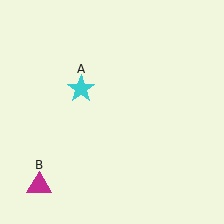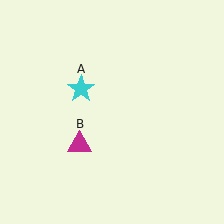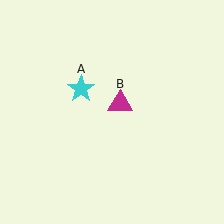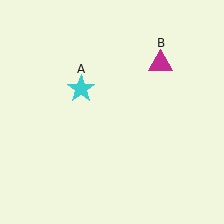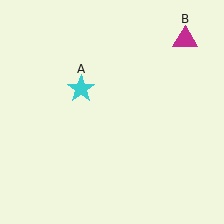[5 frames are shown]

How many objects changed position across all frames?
1 object changed position: magenta triangle (object B).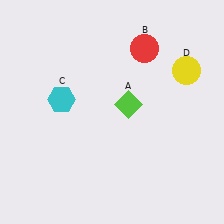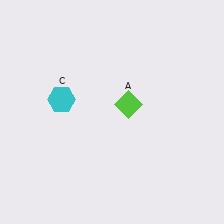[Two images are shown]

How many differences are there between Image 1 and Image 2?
There are 2 differences between the two images.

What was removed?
The yellow circle (D), the red circle (B) were removed in Image 2.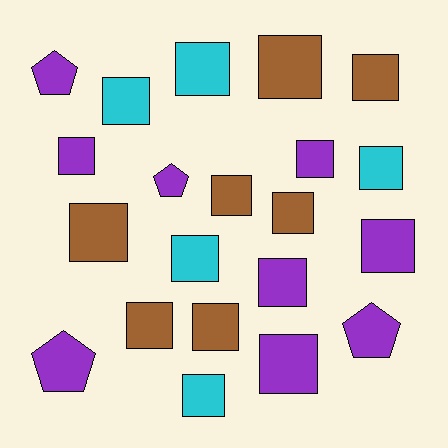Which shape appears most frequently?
Square, with 17 objects.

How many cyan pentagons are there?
There are no cyan pentagons.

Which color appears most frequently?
Purple, with 9 objects.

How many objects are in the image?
There are 21 objects.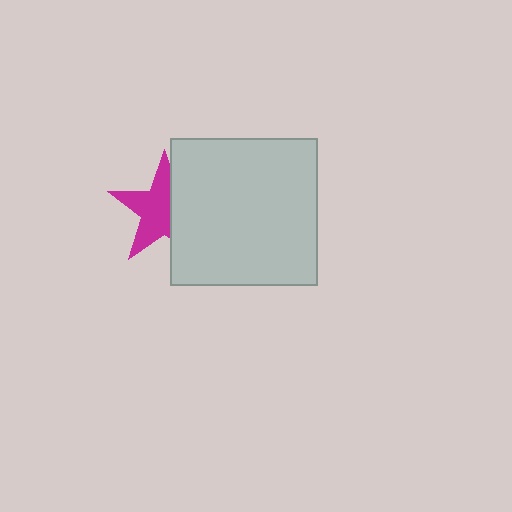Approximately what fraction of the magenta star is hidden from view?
Roughly 41% of the magenta star is hidden behind the light gray square.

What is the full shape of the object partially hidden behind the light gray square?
The partially hidden object is a magenta star.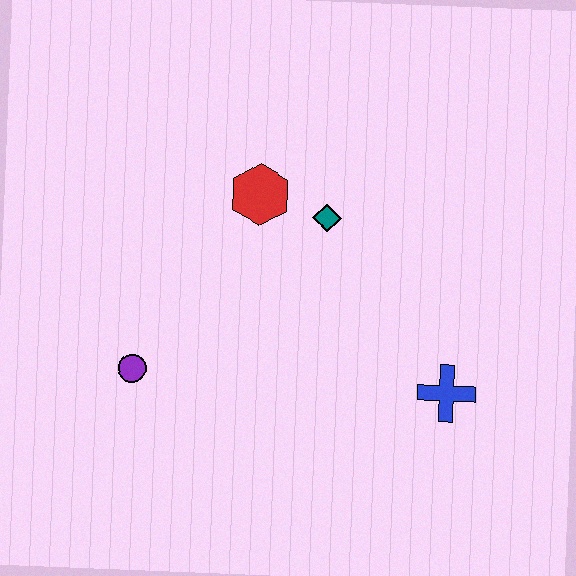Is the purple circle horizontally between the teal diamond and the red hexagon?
No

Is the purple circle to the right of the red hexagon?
No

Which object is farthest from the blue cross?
The purple circle is farthest from the blue cross.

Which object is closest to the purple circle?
The red hexagon is closest to the purple circle.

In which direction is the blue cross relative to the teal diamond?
The blue cross is below the teal diamond.